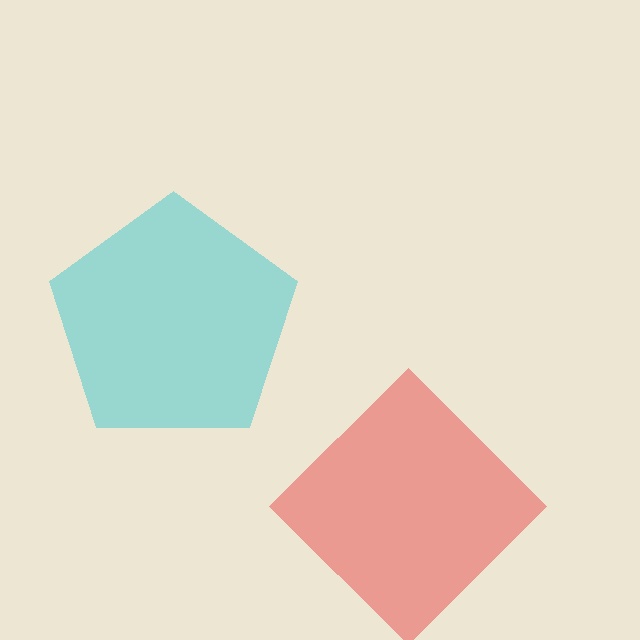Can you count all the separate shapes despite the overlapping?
Yes, there are 2 separate shapes.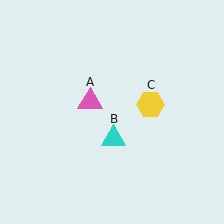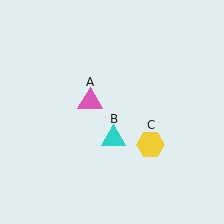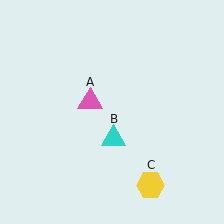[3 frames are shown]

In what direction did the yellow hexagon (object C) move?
The yellow hexagon (object C) moved down.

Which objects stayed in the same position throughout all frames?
Pink triangle (object A) and cyan triangle (object B) remained stationary.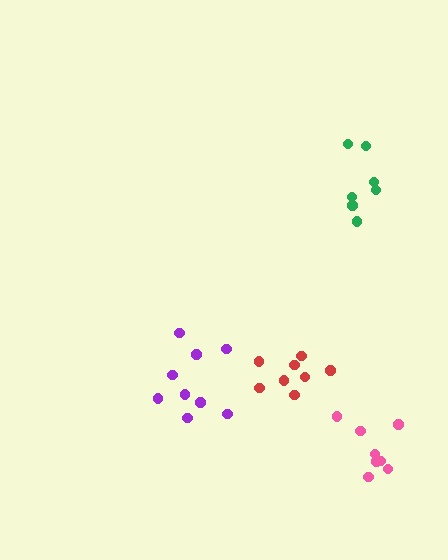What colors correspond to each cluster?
The clusters are colored: purple, green, pink, red.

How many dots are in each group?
Group 1: 9 dots, Group 2: 7 dots, Group 3: 8 dots, Group 4: 8 dots (32 total).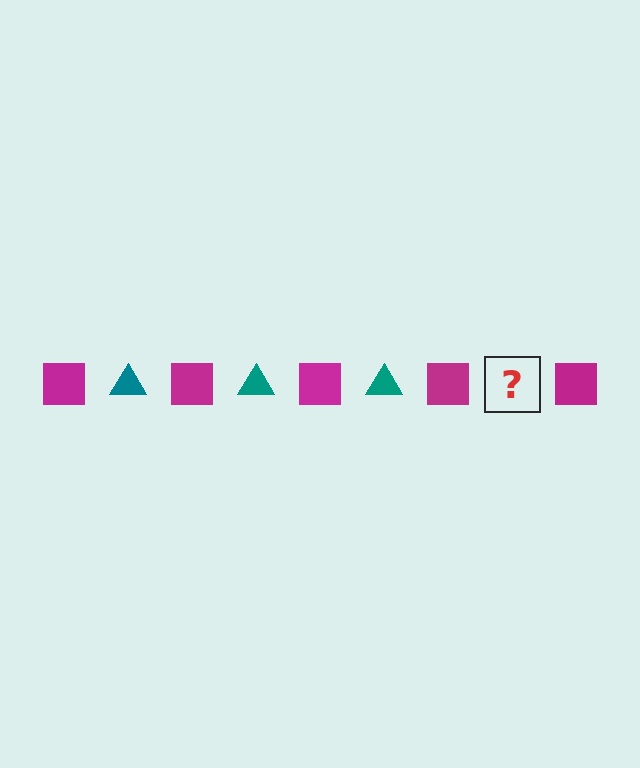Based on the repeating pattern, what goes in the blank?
The blank should be a teal triangle.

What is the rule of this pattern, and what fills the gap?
The rule is that the pattern alternates between magenta square and teal triangle. The gap should be filled with a teal triangle.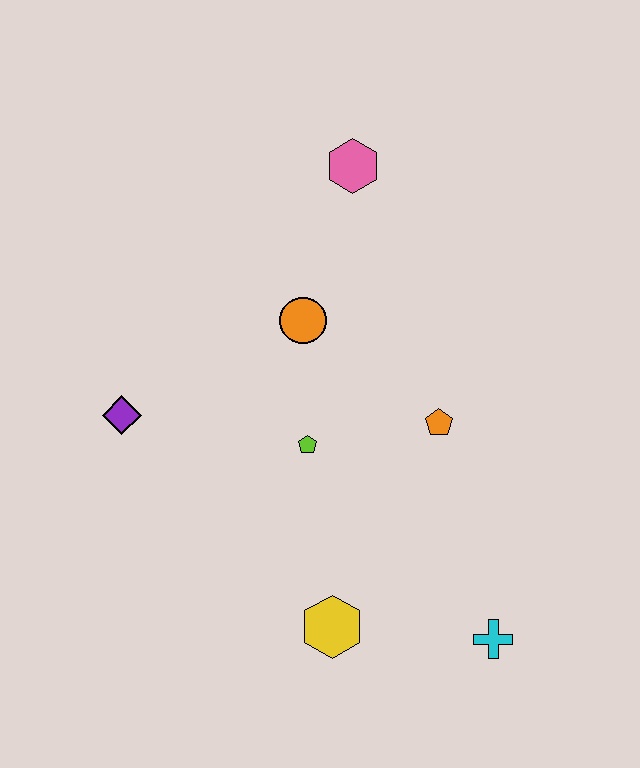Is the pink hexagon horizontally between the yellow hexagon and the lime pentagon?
No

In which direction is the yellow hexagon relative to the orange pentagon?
The yellow hexagon is below the orange pentagon.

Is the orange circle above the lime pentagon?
Yes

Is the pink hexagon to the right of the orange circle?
Yes